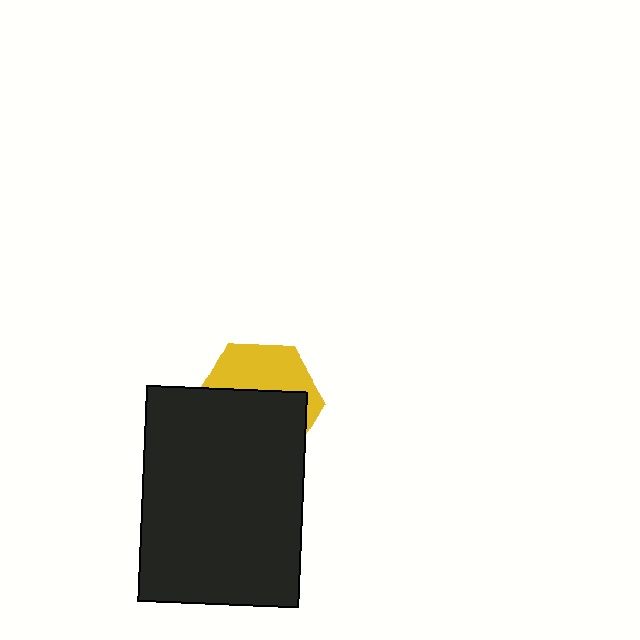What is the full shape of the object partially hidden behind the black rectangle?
The partially hidden object is a yellow hexagon.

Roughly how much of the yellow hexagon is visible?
A small part of it is visible (roughly 40%).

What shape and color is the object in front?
The object in front is a black rectangle.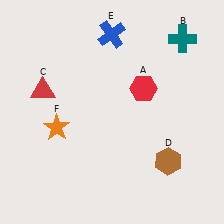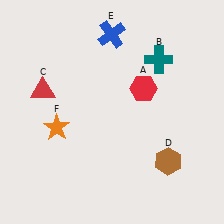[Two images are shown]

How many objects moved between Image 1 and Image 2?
1 object moved between the two images.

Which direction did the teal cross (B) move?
The teal cross (B) moved left.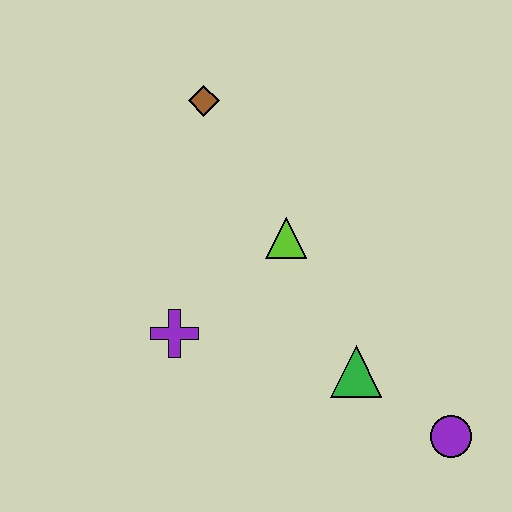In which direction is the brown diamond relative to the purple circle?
The brown diamond is above the purple circle.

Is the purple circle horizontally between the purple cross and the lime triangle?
No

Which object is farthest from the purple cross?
The purple circle is farthest from the purple cross.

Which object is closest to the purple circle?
The green triangle is closest to the purple circle.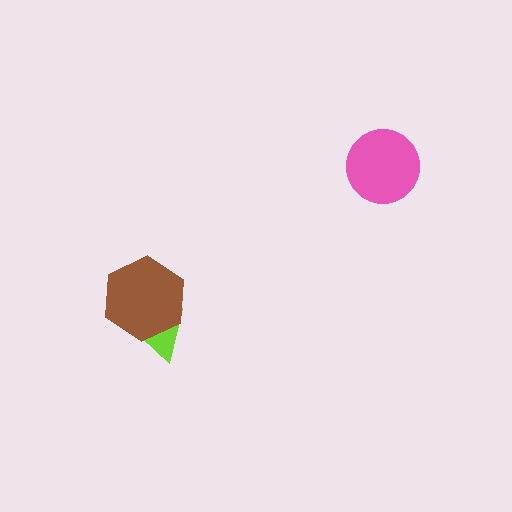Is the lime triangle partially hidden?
Yes, it is partially covered by another shape.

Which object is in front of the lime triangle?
The brown hexagon is in front of the lime triangle.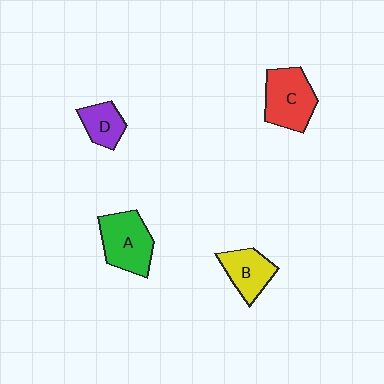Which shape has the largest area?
Shape C (red).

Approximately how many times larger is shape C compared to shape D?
Approximately 1.7 times.